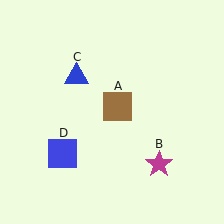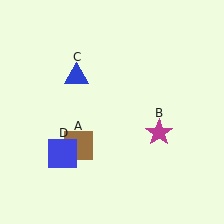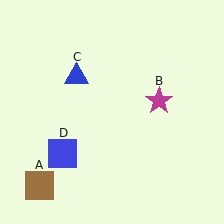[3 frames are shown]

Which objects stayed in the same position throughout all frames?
Blue triangle (object C) and blue square (object D) remained stationary.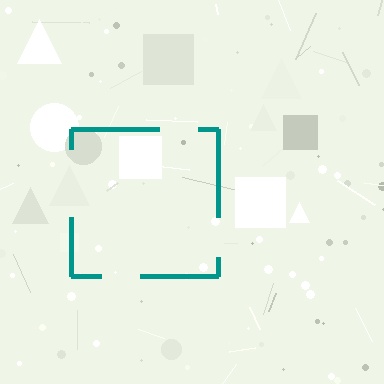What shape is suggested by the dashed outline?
The dashed outline suggests a square.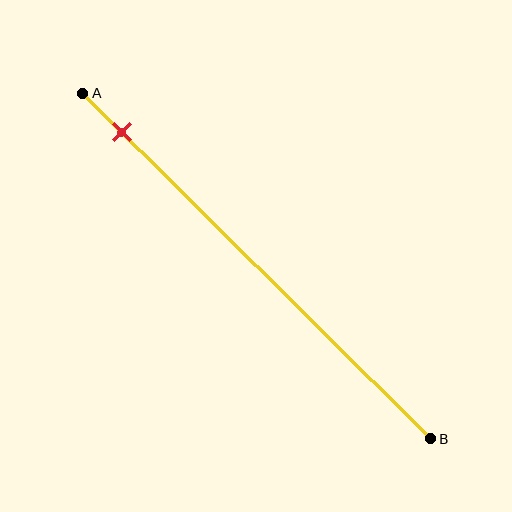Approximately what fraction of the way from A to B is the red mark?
The red mark is approximately 10% of the way from A to B.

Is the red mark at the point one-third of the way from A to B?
No, the mark is at about 10% from A, not at the 33% one-third point.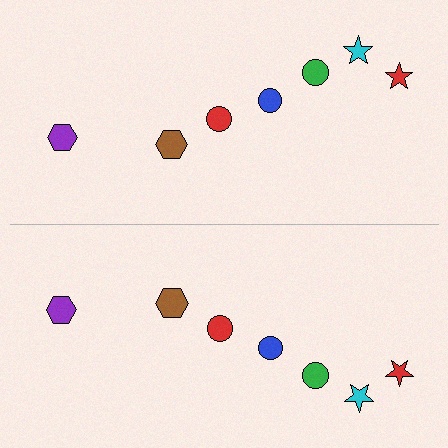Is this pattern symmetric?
Yes, this pattern has bilateral (reflection) symmetry.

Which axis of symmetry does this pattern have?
The pattern has a horizontal axis of symmetry running through the center of the image.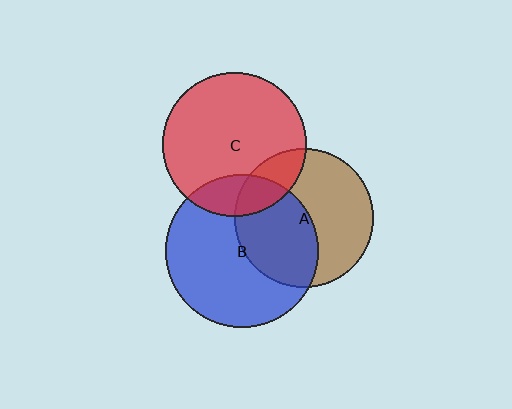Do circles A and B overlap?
Yes.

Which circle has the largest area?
Circle B (blue).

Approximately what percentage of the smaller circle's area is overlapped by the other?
Approximately 45%.